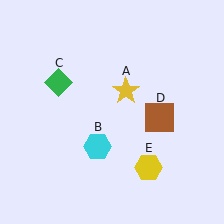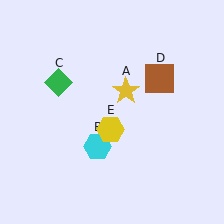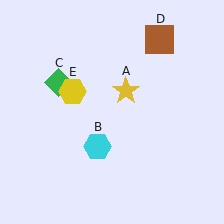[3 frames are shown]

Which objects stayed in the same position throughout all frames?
Yellow star (object A) and cyan hexagon (object B) and green diamond (object C) remained stationary.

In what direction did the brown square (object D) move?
The brown square (object D) moved up.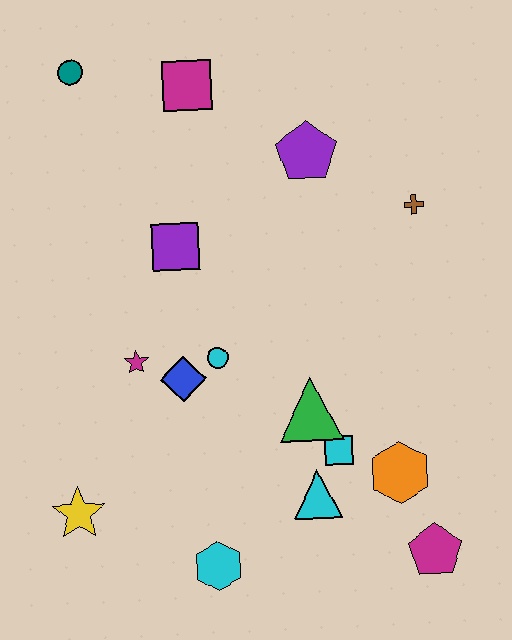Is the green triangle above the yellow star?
Yes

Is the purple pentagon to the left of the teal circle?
No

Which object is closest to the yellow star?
The cyan hexagon is closest to the yellow star.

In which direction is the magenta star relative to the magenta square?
The magenta star is below the magenta square.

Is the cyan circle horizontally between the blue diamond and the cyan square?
Yes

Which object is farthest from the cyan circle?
The teal circle is farthest from the cyan circle.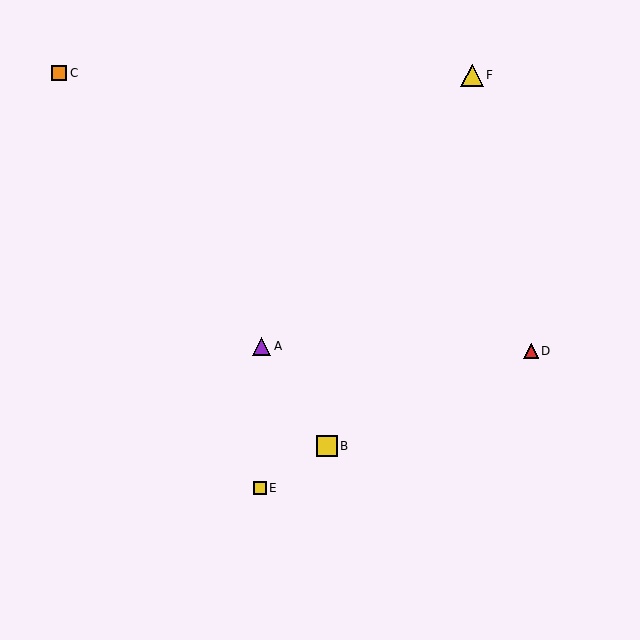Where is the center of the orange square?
The center of the orange square is at (59, 73).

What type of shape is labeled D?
Shape D is a red triangle.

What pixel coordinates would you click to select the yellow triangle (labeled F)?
Click at (472, 75) to select the yellow triangle F.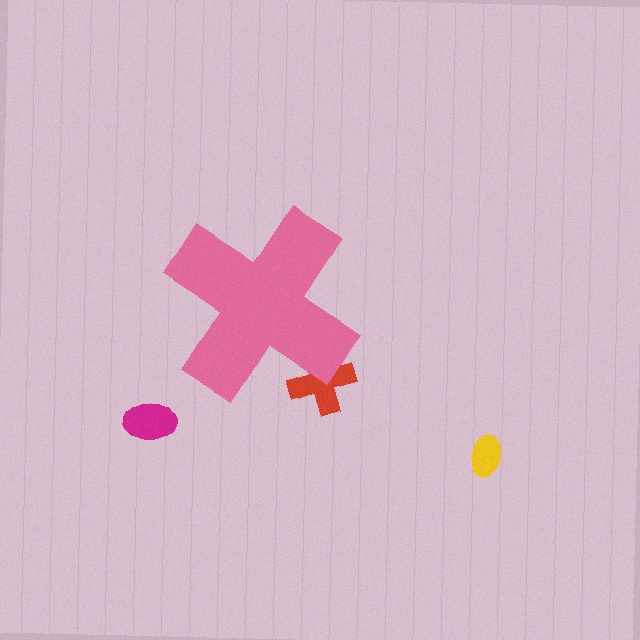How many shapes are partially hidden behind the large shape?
1 shape is partially hidden.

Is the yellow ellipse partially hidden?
No, the yellow ellipse is fully visible.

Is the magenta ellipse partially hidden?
No, the magenta ellipse is fully visible.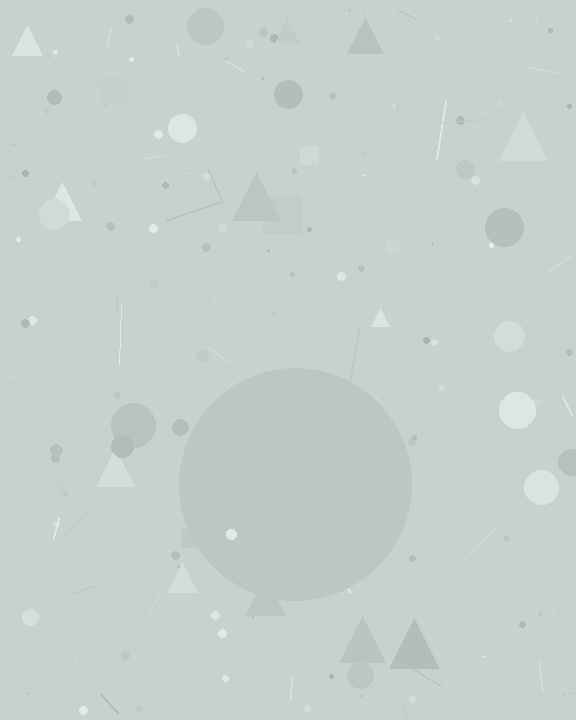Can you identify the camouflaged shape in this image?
The camouflaged shape is a circle.